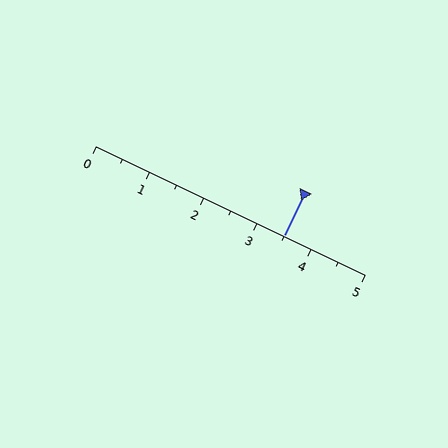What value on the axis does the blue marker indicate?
The marker indicates approximately 3.5.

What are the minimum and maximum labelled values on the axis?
The axis runs from 0 to 5.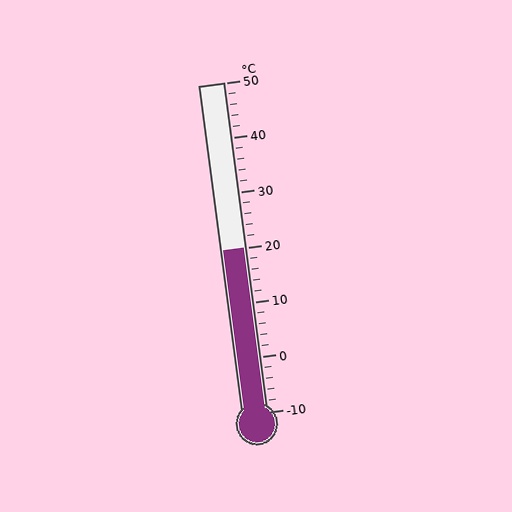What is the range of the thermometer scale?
The thermometer scale ranges from -10°C to 50°C.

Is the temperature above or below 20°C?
The temperature is at 20°C.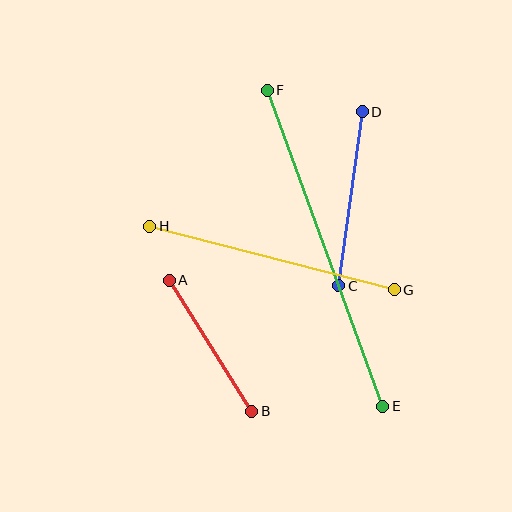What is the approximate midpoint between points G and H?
The midpoint is at approximately (272, 258) pixels.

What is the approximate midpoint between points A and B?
The midpoint is at approximately (211, 346) pixels.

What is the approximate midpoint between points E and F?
The midpoint is at approximately (325, 248) pixels.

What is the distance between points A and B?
The distance is approximately 155 pixels.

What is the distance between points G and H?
The distance is approximately 252 pixels.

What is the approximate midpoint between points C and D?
The midpoint is at approximately (351, 199) pixels.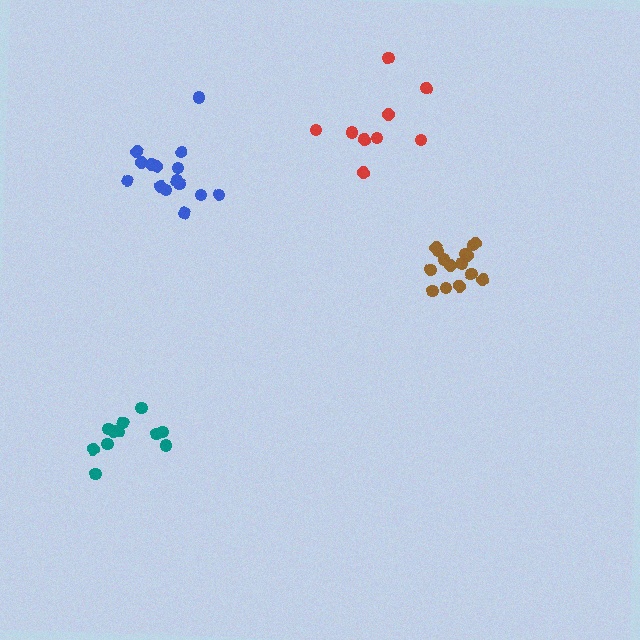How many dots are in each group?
Group 1: 10 dots, Group 2: 15 dots, Group 3: 15 dots, Group 4: 11 dots (51 total).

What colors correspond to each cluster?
The clusters are colored: red, blue, brown, teal.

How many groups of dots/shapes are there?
There are 4 groups.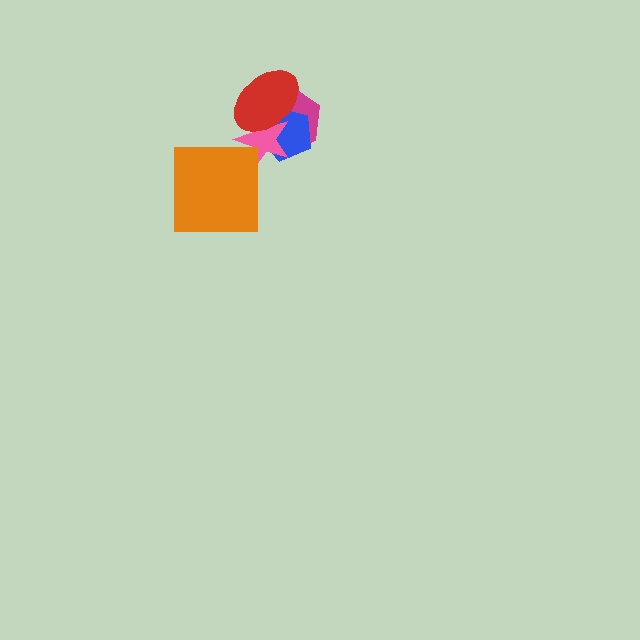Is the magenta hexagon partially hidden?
Yes, it is partially covered by another shape.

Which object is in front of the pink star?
The red ellipse is in front of the pink star.